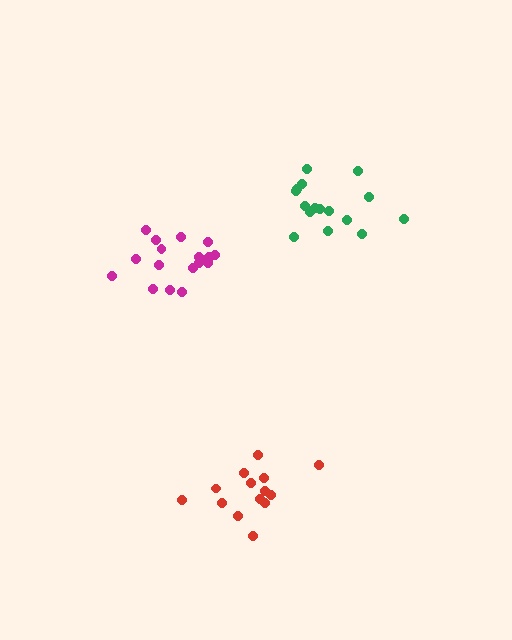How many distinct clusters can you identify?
There are 3 distinct clusters.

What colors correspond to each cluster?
The clusters are colored: green, red, magenta.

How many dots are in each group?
Group 1: 16 dots, Group 2: 14 dots, Group 3: 18 dots (48 total).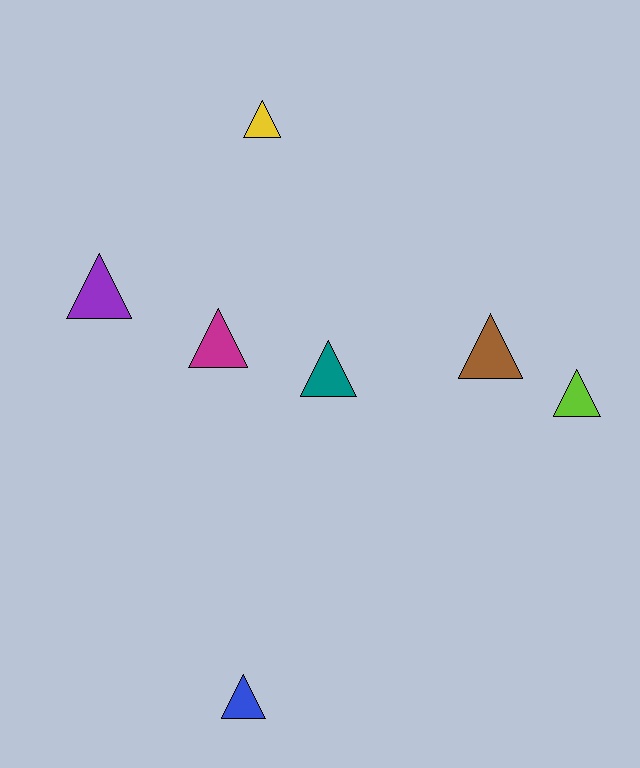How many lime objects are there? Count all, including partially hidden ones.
There is 1 lime object.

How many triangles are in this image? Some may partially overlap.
There are 7 triangles.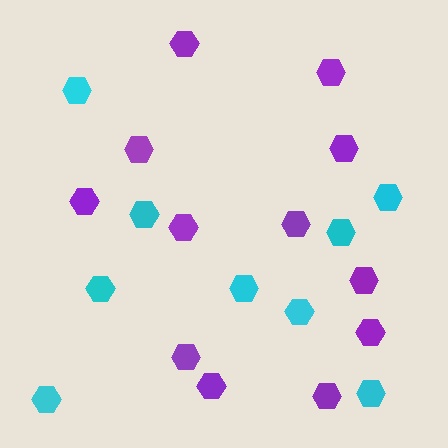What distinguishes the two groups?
There are 2 groups: one group of cyan hexagons (9) and one group of purple hexagons (12).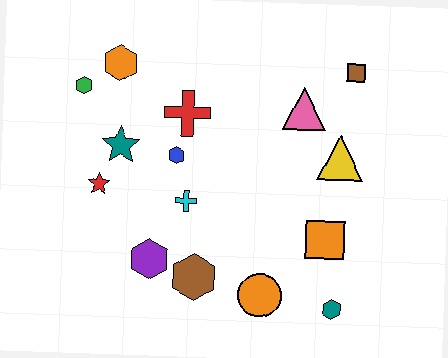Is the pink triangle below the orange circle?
No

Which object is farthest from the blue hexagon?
The teal hexagon is farthest from the blue hexagon.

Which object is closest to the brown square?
The pink triangle is closest to the brown square.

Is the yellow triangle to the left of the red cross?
No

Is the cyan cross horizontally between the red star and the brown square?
Yes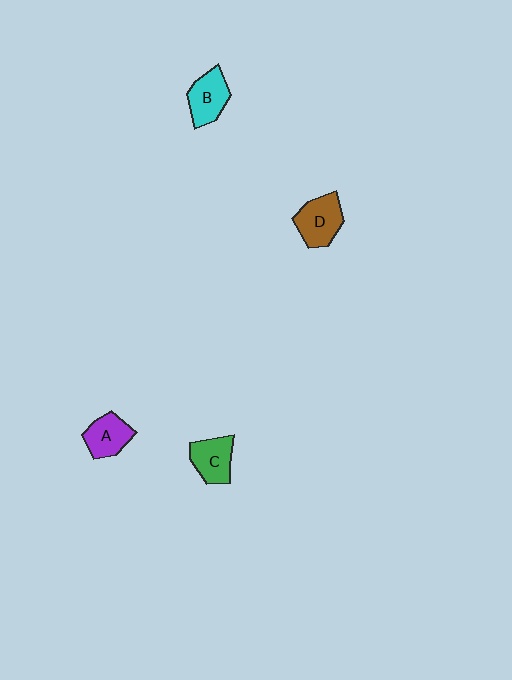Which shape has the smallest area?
Shape A (purple).